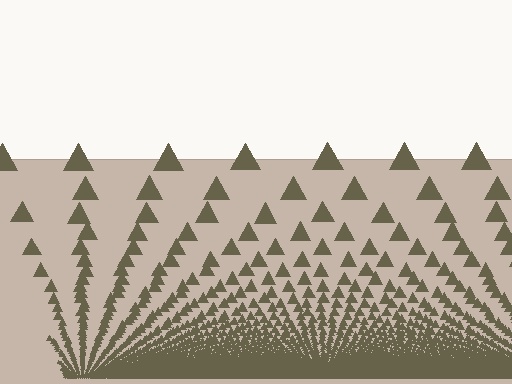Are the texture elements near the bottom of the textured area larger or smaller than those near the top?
Smaller. The gradient is inverted — elements near the bottom are smaller and denser.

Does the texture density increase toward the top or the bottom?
Density increases toward the bottom.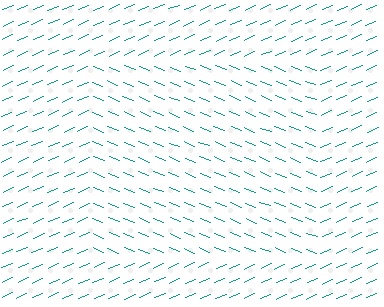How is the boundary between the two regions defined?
The boundary is defined purely by a change in line orientation (approximately 45 degrees difference). All lines are the same color and thickness.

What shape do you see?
I see a rectangle.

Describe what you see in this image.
The image is filled with small teal line segments. A rectangle region in the image has lines oriented differently from the surrounding lines, creating a visible texture boundary.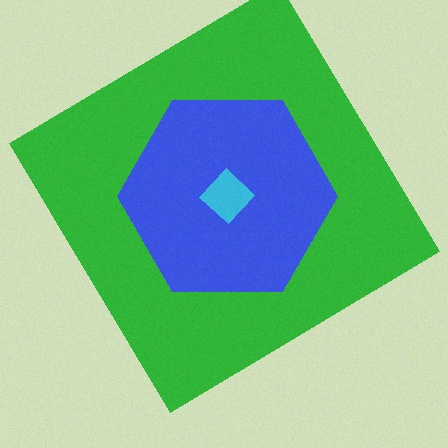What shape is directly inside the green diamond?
The blue hexagon.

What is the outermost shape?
The green diamond.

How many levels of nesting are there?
3.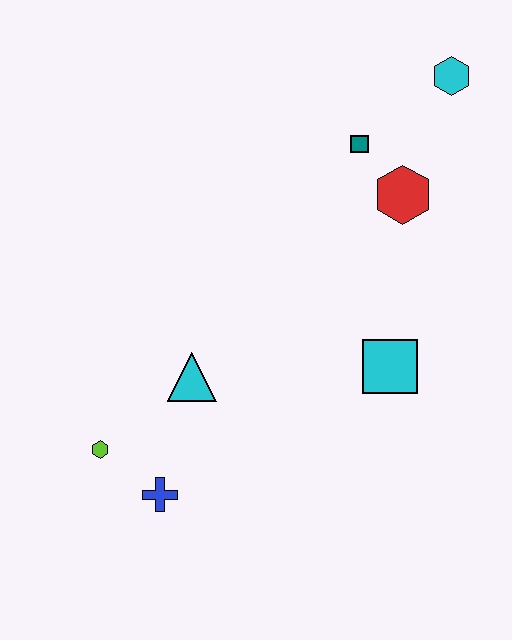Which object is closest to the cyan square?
The red hexagon is closest to the cyan square.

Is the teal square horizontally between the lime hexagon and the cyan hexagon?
Yes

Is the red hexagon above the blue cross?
Yes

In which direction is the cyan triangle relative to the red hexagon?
The cyan triangle is to the left of the red hexagon.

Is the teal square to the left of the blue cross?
No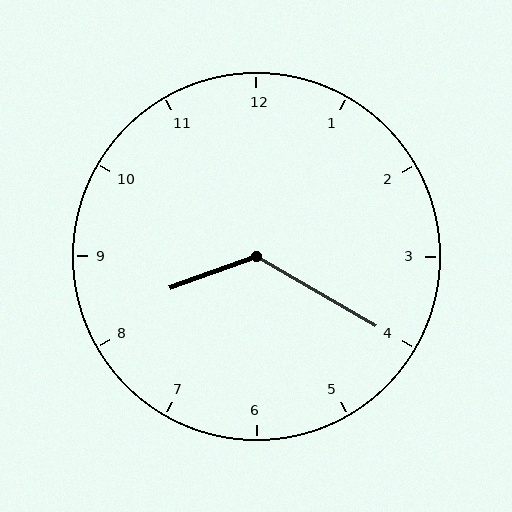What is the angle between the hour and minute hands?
Approximately 130 degrees.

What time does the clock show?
8:20.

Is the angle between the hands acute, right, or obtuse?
It is obtuse.